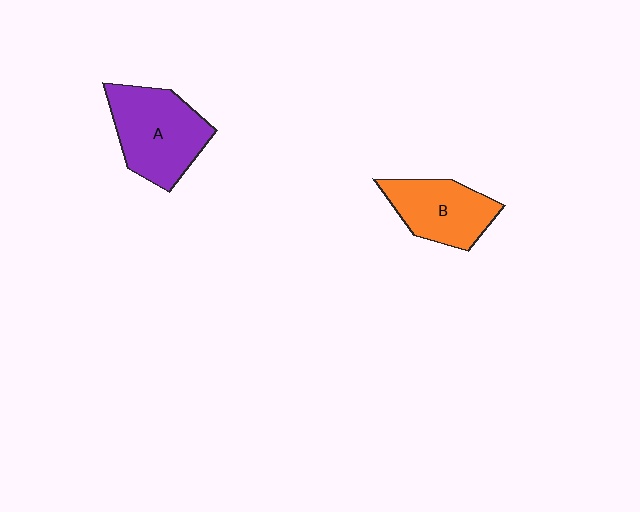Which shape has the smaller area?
Shape B (orange).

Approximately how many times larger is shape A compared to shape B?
Approximately 1.3 times.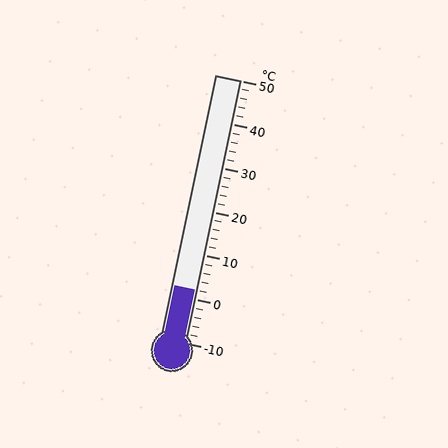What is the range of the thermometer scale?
The thermometer scale ranges from -10°C to 50°C.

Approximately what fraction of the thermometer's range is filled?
The thermometer is filled to approximately 20% of its range.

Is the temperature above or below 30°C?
The temperature is below 30°C.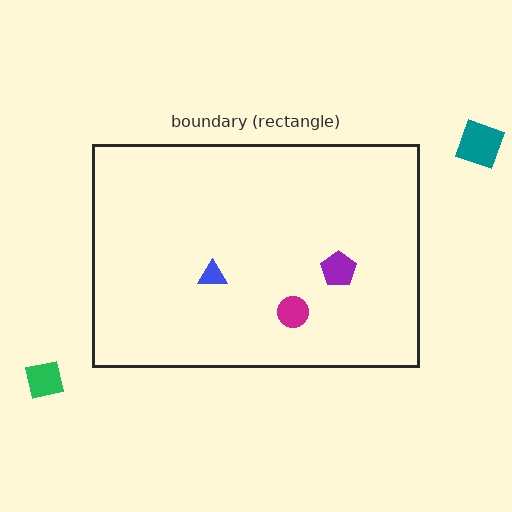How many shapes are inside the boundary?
3 inside, 2 outside.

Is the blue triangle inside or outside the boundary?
Inside.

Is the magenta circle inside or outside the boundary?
Inside.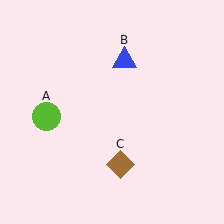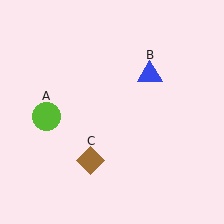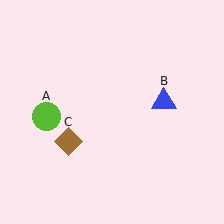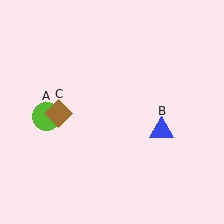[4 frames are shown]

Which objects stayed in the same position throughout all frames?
Lime circle (object A) remained stationary.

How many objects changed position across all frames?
2 objects changed position: blue triangle (object B), brown diamond (object C).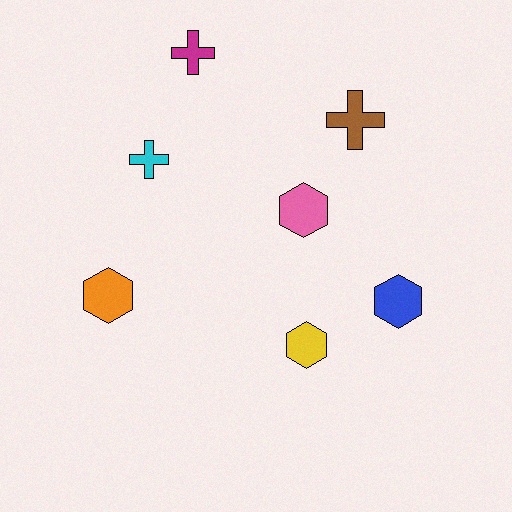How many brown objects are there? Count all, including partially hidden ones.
There is 1 brown object.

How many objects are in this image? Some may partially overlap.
There are 7 objects.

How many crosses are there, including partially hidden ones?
There are 3 crosses.